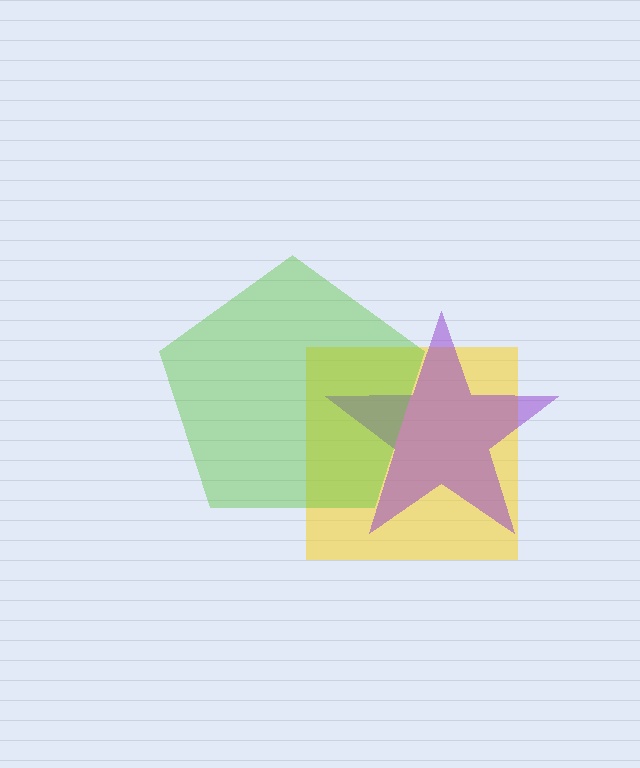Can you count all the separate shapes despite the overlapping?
Yes, there are 3 separate shapes.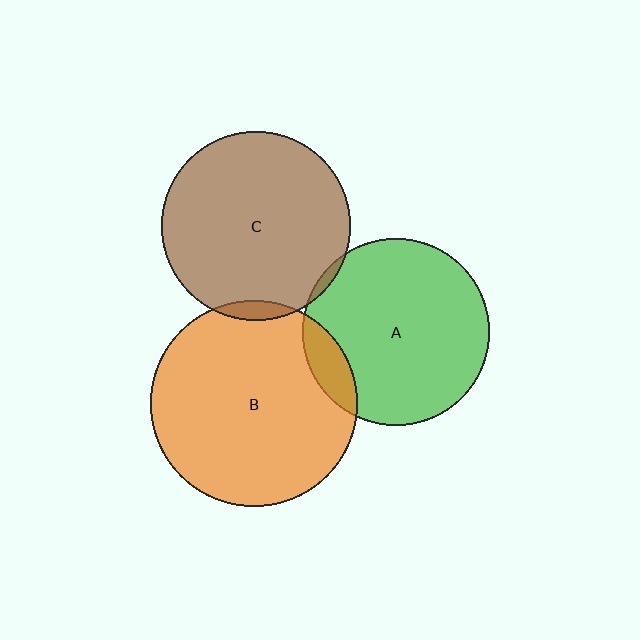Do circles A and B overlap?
Yes.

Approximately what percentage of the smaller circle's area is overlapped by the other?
Approximately 10%.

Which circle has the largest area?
Circle B (orange).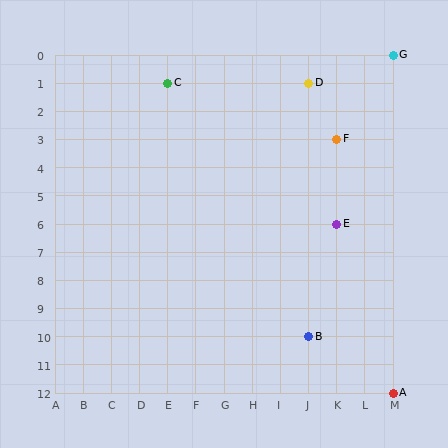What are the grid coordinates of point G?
Point G is at grid coordinates (M, 0).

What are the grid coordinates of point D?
Point D is at grid coordinates (J, 1).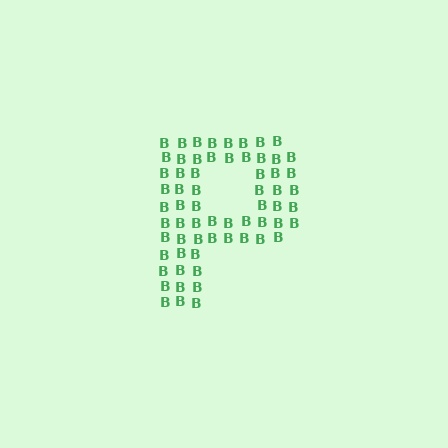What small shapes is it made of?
It is made of small letter B's.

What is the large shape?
The large shape is the letter P.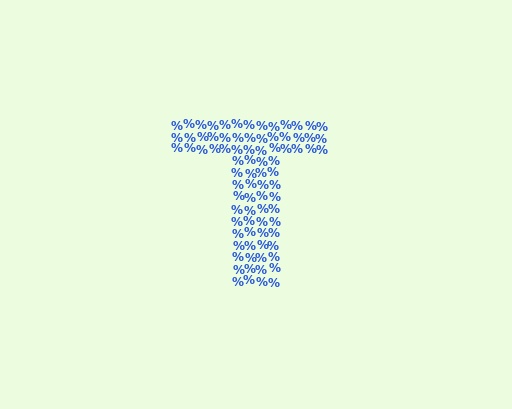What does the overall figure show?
The overall figure shows the letter T.